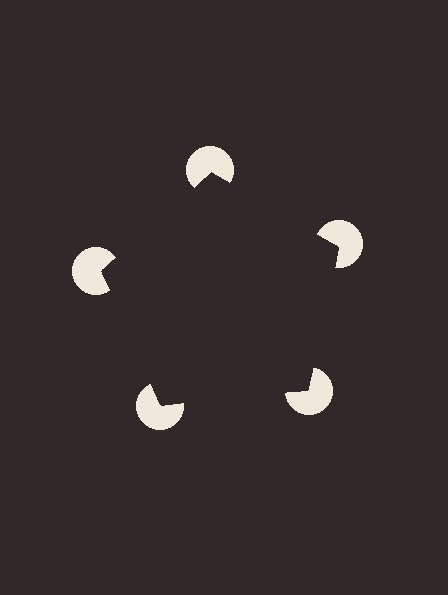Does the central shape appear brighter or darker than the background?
It typically appears slightly darker than the background, even though no actual brightness change is drawn.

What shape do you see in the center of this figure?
An illusory pentagon — its edges are inferred from the aligned wedge cuts in the pac-man discs, not physically drawn.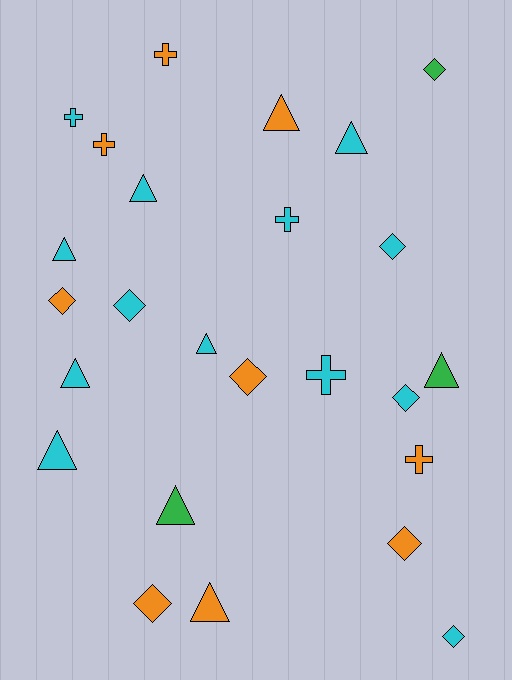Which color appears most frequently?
Cyan, with 13 objects.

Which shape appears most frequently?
Triangle, with 10 objects.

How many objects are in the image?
There are 25 objects.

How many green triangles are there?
There are 2 green triangles.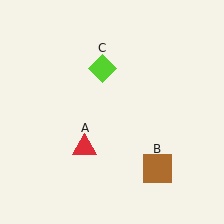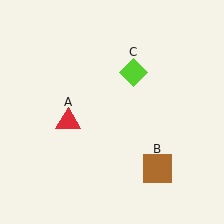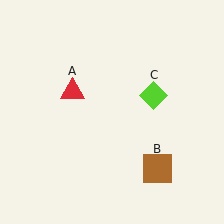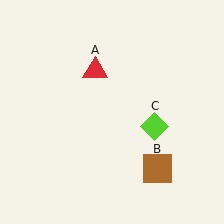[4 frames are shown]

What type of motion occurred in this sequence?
The red triangle (object A), lime diamond (object C) rotated clockwise around the center of the scene.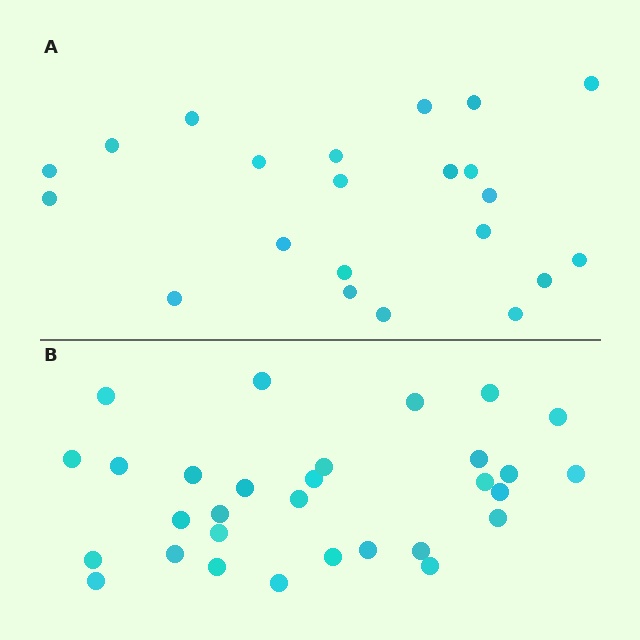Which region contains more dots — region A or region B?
Region B (the bottom region) has more dots.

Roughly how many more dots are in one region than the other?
Region B has roughly 8 or so more dots than region A.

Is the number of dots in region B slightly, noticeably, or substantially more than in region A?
Region B has noticeably more, but not dramatically so. The ratio is roughly 1.4 to 1.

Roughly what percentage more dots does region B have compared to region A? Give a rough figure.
About 35% more.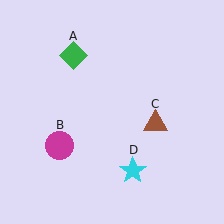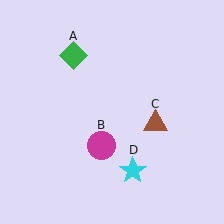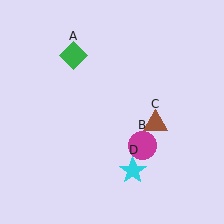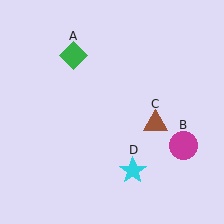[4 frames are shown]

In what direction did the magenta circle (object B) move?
The magenta circle (object B) moved right.